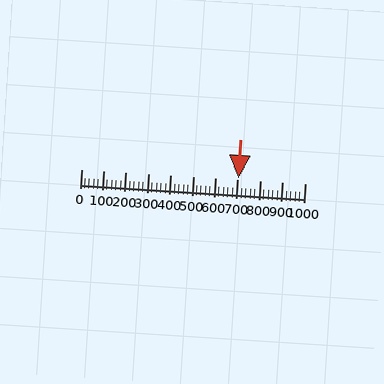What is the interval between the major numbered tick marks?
The major tick marks are spaced 100 units apart.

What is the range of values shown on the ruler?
The ruler shows values from 0 to 1000.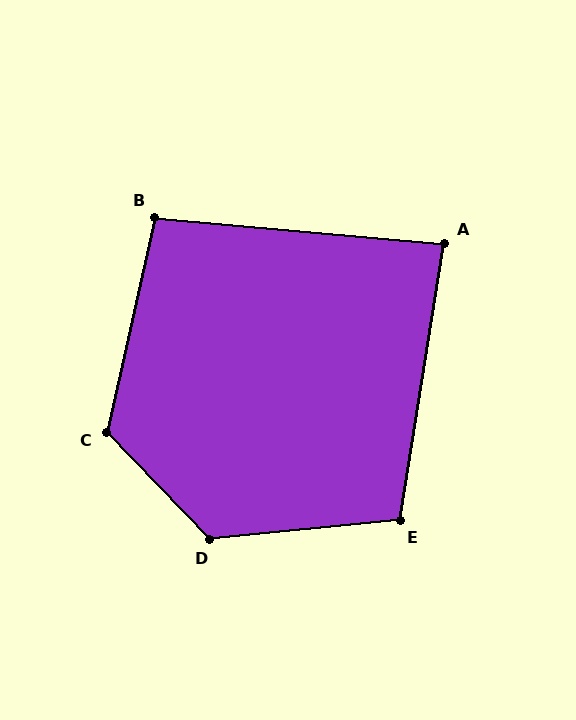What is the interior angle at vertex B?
Approximately 97 degrees (obtuse).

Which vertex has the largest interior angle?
D, at approximately 128 degrees.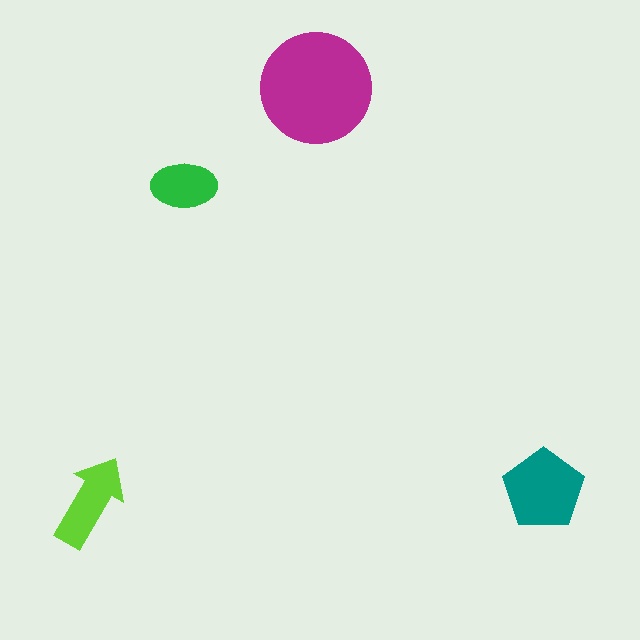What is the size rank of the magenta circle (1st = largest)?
1st.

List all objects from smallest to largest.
The green ellipse, the lime arrow, the teal pentagon, the magenta circle.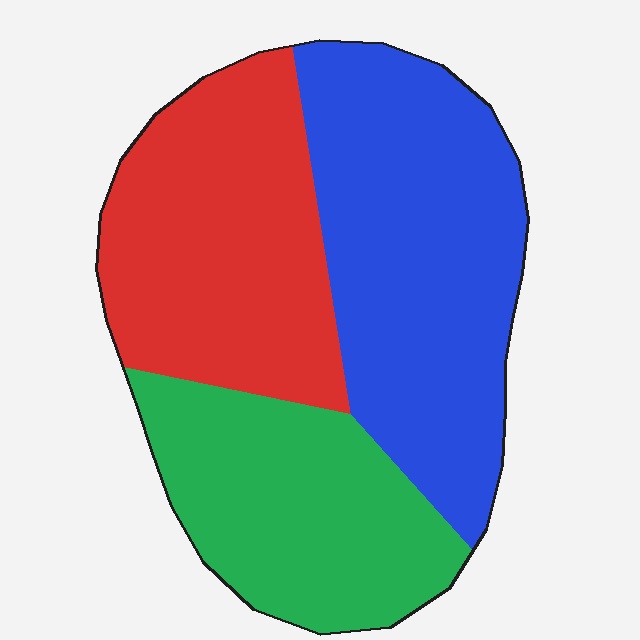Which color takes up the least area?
Green, at roughly 30%.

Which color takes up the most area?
Blue, at roughly 40%.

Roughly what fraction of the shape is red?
Red takes up about one third (1/3) of the shape.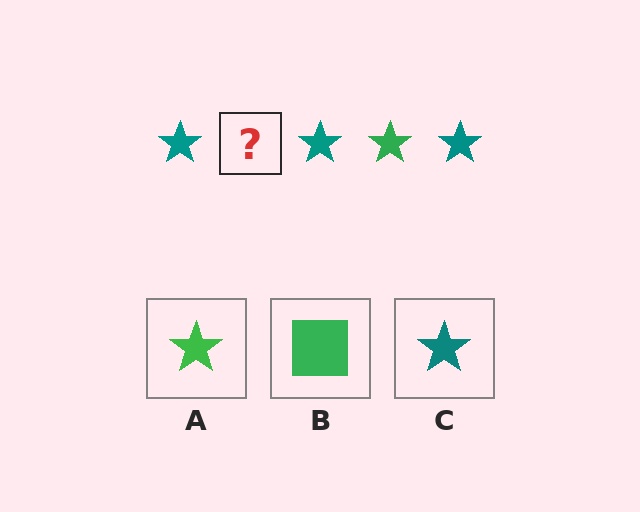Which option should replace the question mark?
Option A.